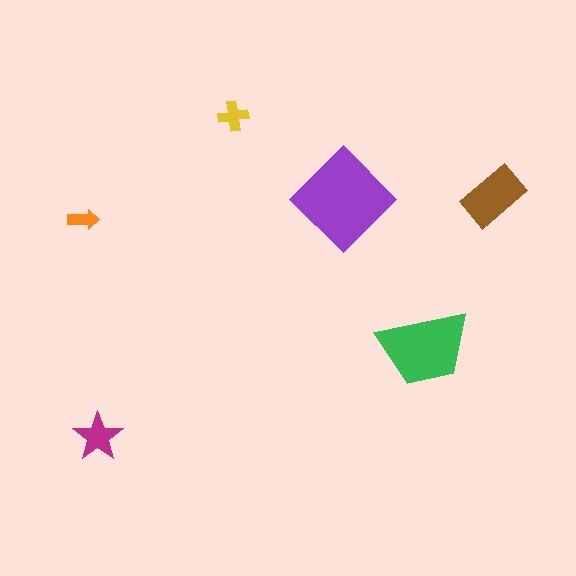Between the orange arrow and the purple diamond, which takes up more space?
The purple diamond.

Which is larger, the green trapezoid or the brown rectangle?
The green trapezoid.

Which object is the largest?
The purple diamond.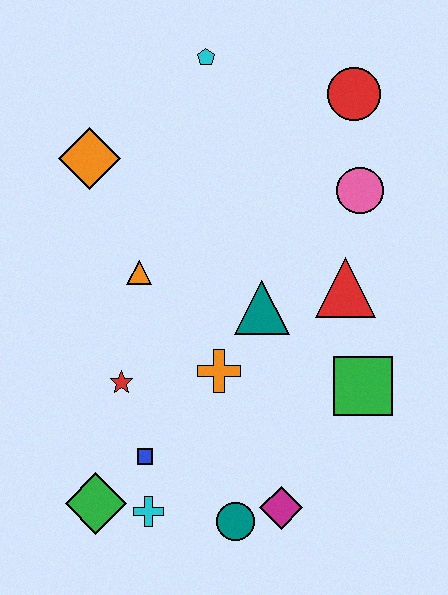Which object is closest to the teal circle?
The magenta diamond is closest to the teal circle.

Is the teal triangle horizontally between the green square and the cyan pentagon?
Yes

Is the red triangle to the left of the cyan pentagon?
No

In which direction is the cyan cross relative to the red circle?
The cyan cross is below the red circle.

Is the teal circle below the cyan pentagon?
Yes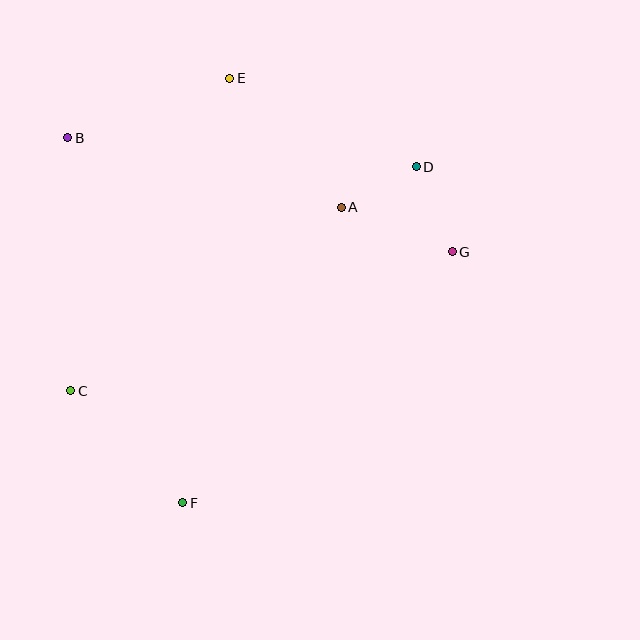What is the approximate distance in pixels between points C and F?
The distance between C and F is approximately 158 pixels.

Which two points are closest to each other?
Points A and D are closest to each other.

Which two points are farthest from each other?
Points E and F are farthest from each other.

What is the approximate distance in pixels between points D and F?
The distance between D and F is approximately 409 pixels.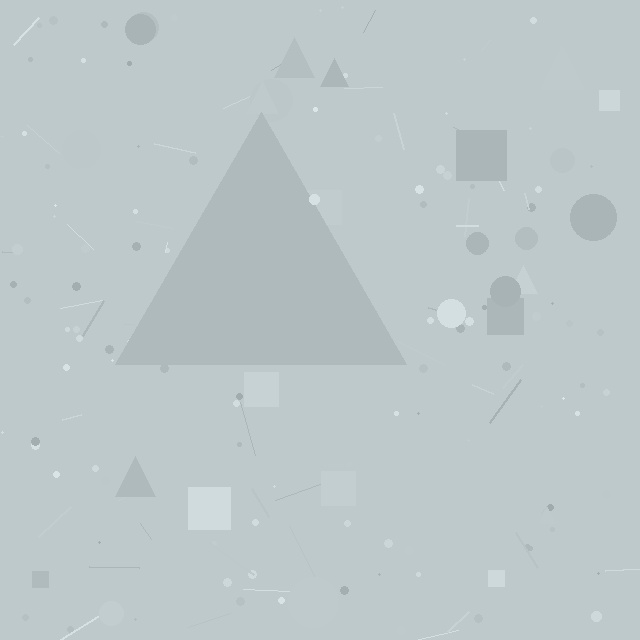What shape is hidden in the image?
A triangle is hidden in the image.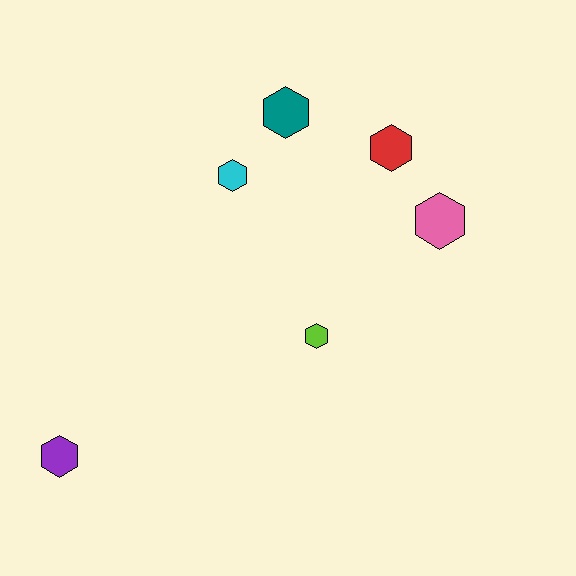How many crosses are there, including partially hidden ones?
There are no crosses.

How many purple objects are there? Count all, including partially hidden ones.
There is 1 purple object.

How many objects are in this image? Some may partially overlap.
There are 6 objects.